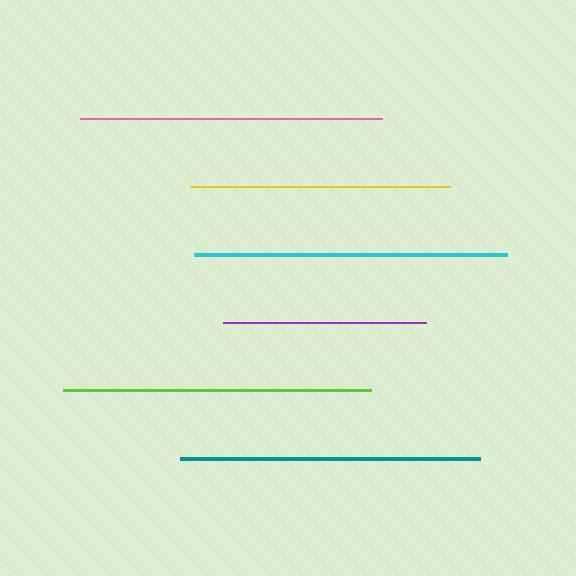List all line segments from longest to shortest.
From longest to shortest: cyan, lime, pink, teal, yellow, purple.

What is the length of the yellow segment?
The yellow segment is approximately 261 pixels long.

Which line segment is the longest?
The cyan line is the longest at approximately 313 pixels.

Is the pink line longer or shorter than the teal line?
The pink line is longer than the teal line.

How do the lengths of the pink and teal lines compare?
The pink and teal lines are approximately the same length.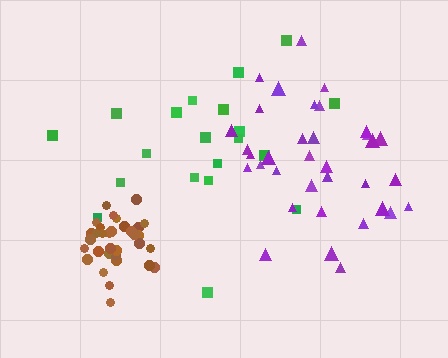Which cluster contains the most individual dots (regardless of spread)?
Purple (35).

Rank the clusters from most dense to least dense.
brown, purple, green.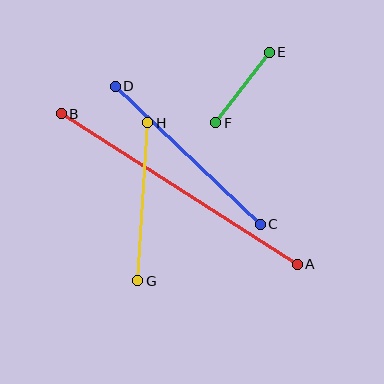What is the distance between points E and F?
The distance is approximately 88 pixels.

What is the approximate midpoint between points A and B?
The midpoint is at approximately (179, 189) pixels.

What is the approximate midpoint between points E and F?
The midpoint is at approximately (242, 88) pixels.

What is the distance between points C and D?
The distance is approximately 201 pixels.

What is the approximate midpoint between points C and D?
The midpoint is at approximately (188, 155) pixels.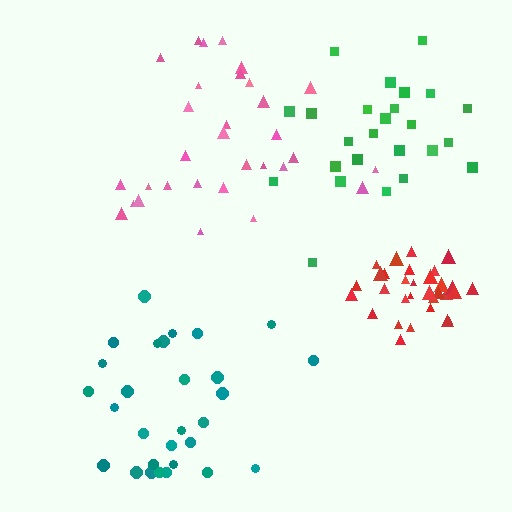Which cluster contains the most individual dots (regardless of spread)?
Red (34).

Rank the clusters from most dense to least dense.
red, green, teal, pink.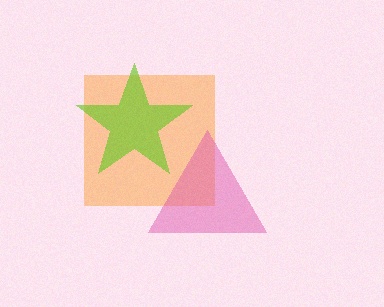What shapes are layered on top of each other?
The layered shapes are: an orange square, a pink triangle, a lime star.